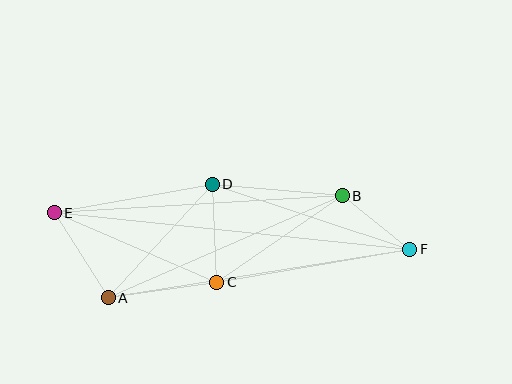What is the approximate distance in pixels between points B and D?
The distance between B and D is approximately 130 pixels.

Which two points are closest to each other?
Points B and F are closest to each other.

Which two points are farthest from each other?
Points E and F are farthest from each other.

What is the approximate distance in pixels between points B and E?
The distance between B and E is approximately 289 pixels.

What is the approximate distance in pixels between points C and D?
The distance between C and D is approximately 98 pixels.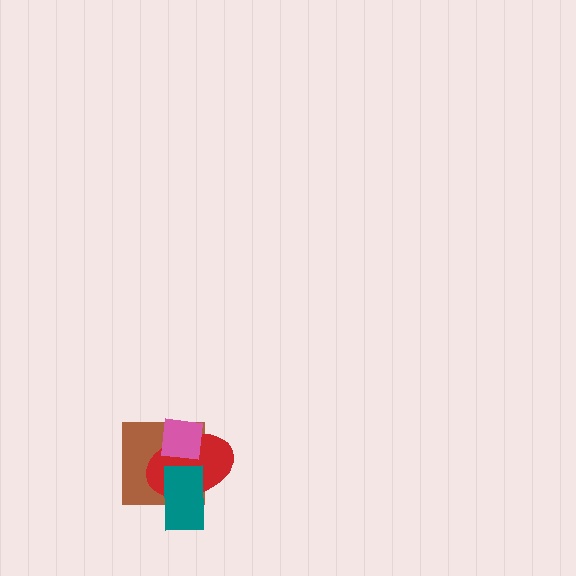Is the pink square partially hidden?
No, no other shape covers it.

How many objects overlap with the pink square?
2 objects overlap with the pink square.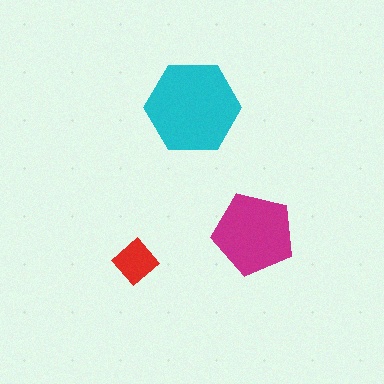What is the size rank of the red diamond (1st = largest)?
3rd.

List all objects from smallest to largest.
The red diamond, the magenta pentagon, the cyan hexagon.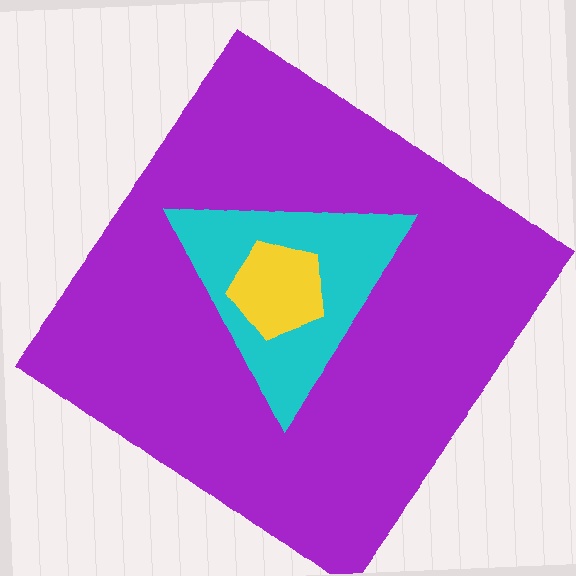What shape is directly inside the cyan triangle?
The yellow pentagon.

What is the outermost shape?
The purple diamond.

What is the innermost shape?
The yellow pentagon.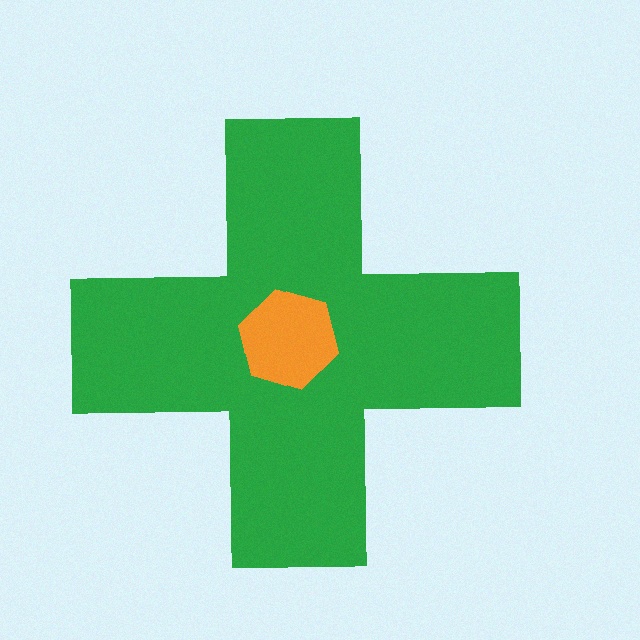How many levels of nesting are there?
2.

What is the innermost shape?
The orange hexagon.